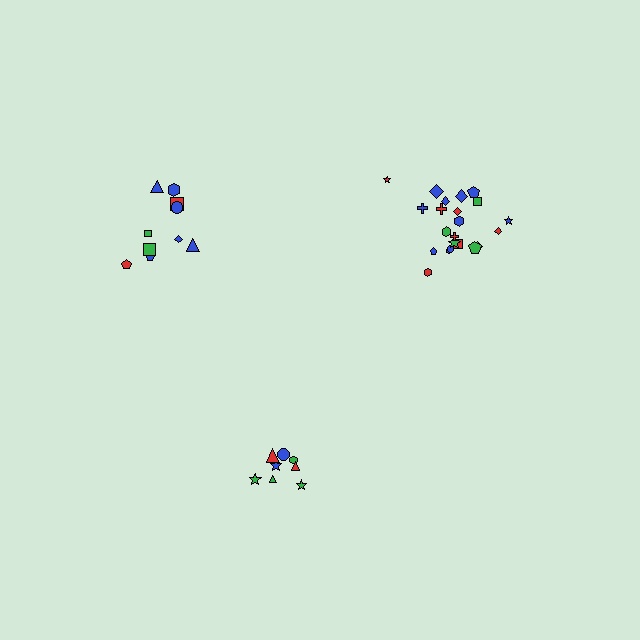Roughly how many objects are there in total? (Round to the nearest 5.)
Roughly 40 objects in total.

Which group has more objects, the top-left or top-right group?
The top-right group.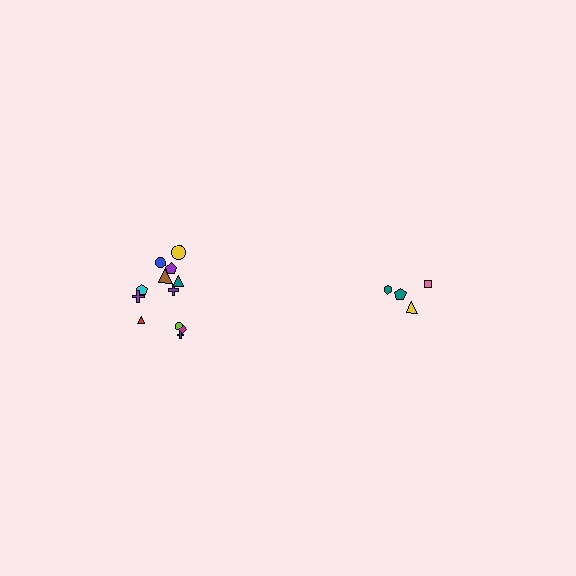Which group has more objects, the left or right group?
The left group.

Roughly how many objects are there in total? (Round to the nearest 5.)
Roughly 15 objects in total.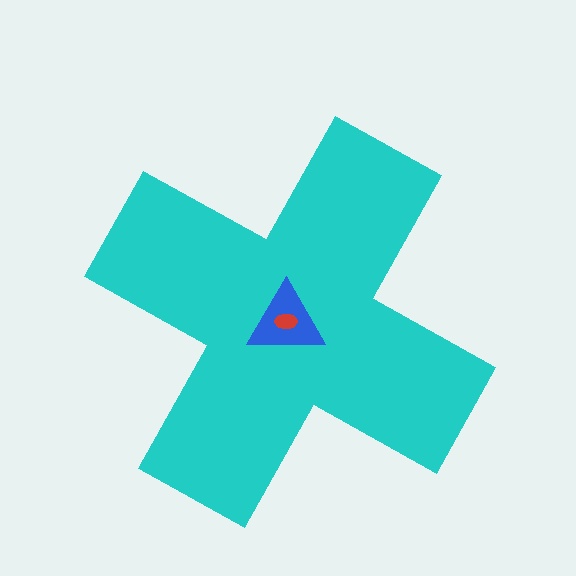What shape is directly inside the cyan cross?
The blue triangle.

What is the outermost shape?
The cyan cross.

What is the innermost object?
The red ellipse.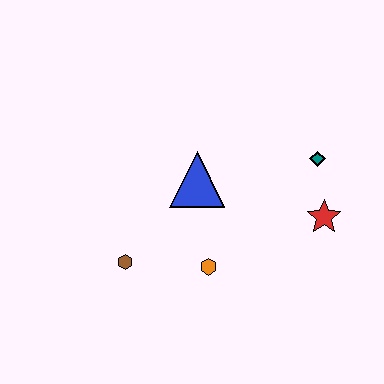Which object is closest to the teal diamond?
The red star is closest to the teal diamond.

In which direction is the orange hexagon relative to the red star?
The orange hexagon is to the left of the red star.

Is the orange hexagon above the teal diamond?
No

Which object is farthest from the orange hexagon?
The teal diamond is farthest from the orange hexagon.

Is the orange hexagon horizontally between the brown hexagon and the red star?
Yes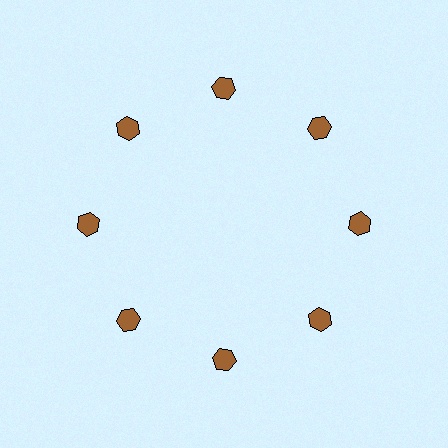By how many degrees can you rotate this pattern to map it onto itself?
The pattern maps onto itself every 45 degrees of rotation.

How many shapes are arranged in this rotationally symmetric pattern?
There are 8 shapes, arranged in 8 groups of 1.